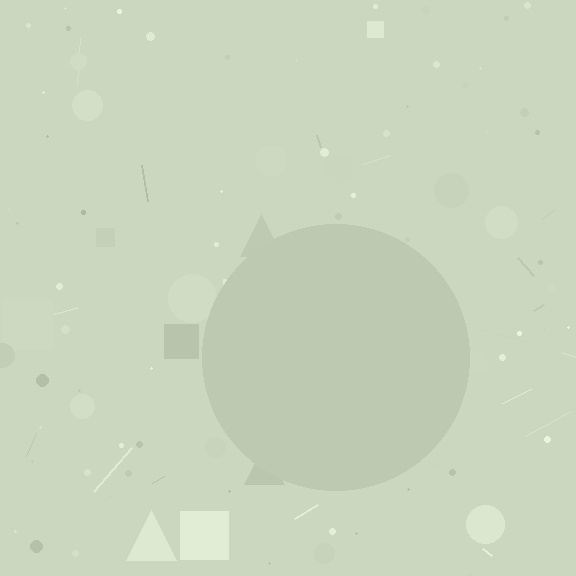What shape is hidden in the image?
A circle is hidden in the image.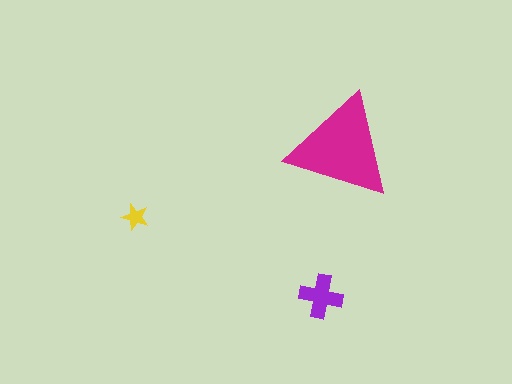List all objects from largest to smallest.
The magenta triangle, the purple cross, the yellow star.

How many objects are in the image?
There are 3 objects in the image.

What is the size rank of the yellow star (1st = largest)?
3rd.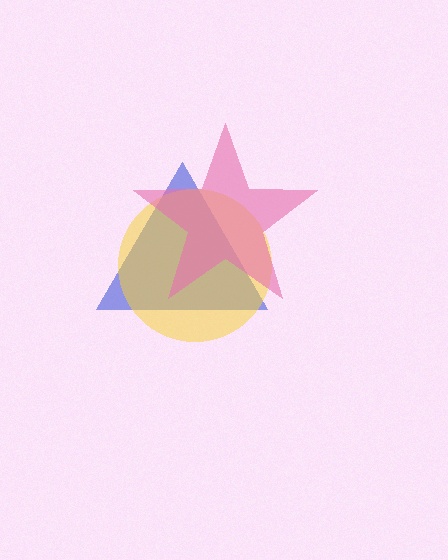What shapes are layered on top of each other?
The layered shapes are: a blue triangle, a yellow circle, a pink star.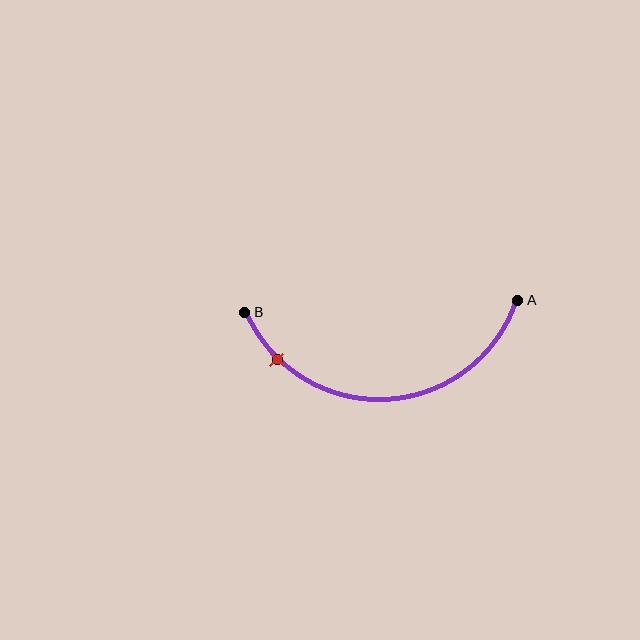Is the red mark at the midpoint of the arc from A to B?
No. The red mark lies on the arc but is closer to endpoint B. The arc midpoint would be at the point on the curve equidistant along the arc from both A and B.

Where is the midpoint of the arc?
The arc midpoint is the point on the curve farthest from the straight line joining A and B. It sits below that line.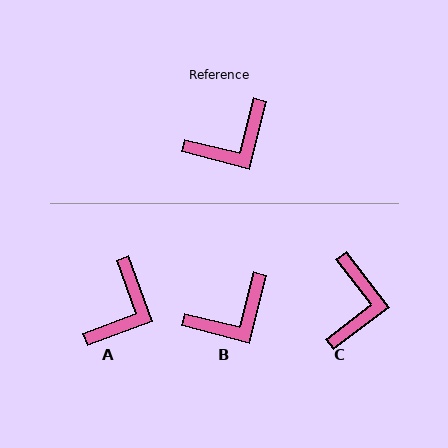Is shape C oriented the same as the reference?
No, it is off by about 52 degrees.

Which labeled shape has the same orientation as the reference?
B.